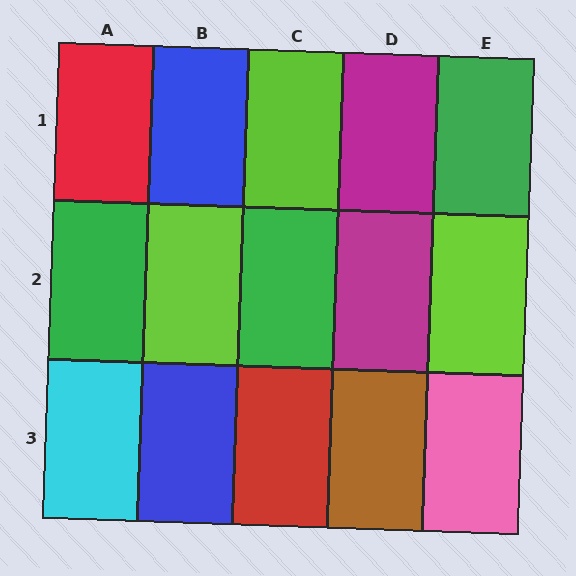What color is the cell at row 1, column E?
Green.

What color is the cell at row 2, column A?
Green.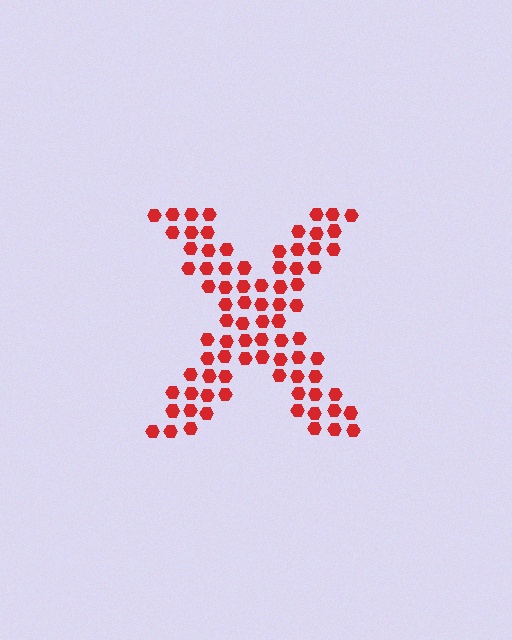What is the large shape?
The large shape is the letter X.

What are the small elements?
The small elements are hexagons.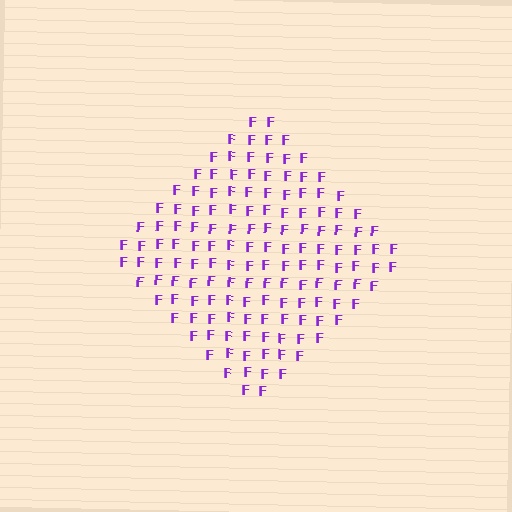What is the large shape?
The large shape is a diamond.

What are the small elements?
The small elements are letter F's.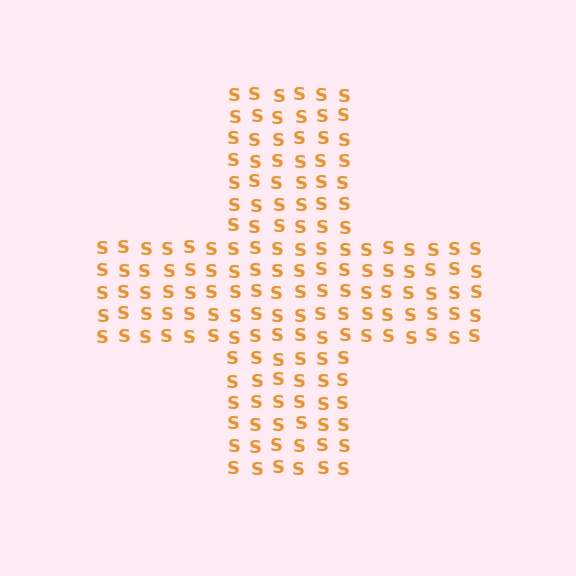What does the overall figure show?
The overall figure shows a cross.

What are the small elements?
The small elements are letter S's.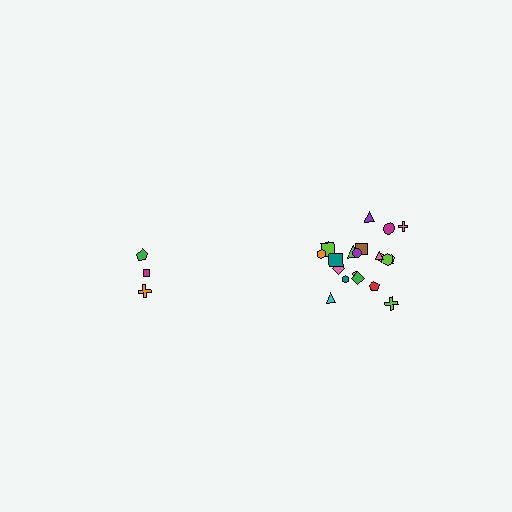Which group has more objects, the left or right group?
The right group.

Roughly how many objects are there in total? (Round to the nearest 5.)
Roughly 25 objects in total.